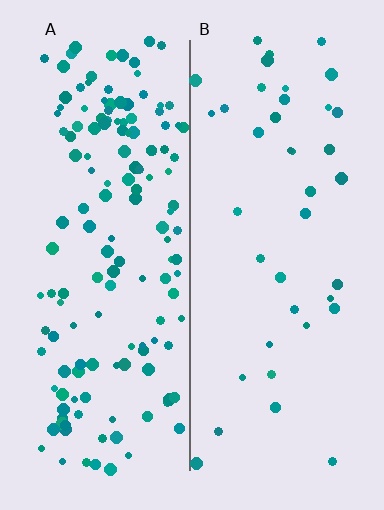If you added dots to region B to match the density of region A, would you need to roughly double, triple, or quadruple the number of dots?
Approximately quadruple.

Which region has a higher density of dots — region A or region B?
A (the left).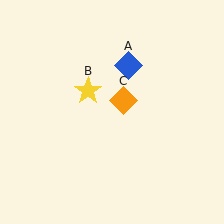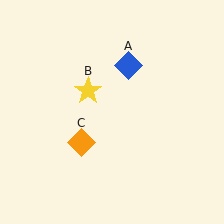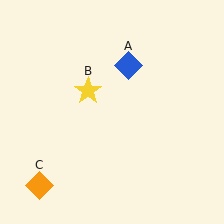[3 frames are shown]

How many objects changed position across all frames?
1 object changed position: orange diamond (object C).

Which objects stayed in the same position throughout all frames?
Blue diamond (object A) and yellow star (object B) remained stationary.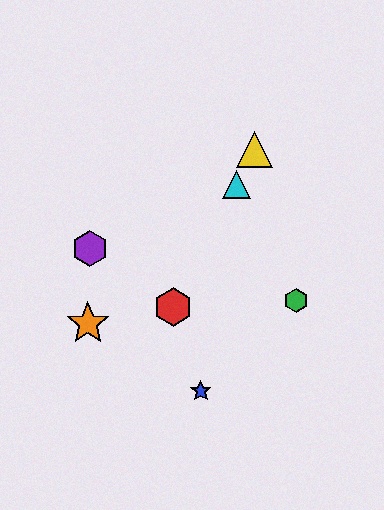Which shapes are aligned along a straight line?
The red hexagon, the yellow triangle, the cyan triangle are aligned along a straight line.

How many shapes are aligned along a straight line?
3 shapes (the red hexagon, the yellow triangle, the cyan triangle) are aligned along a straight line.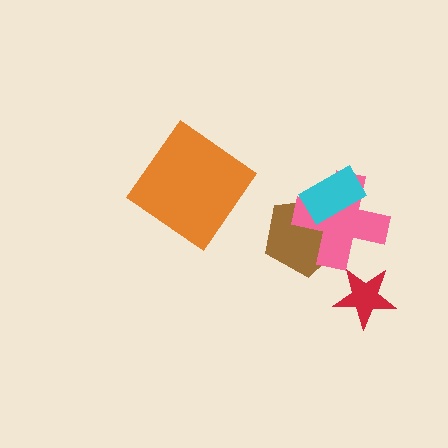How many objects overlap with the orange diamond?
0 objects overlap with the orange diamond.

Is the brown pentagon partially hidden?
Yes, it is partially covered by another shape.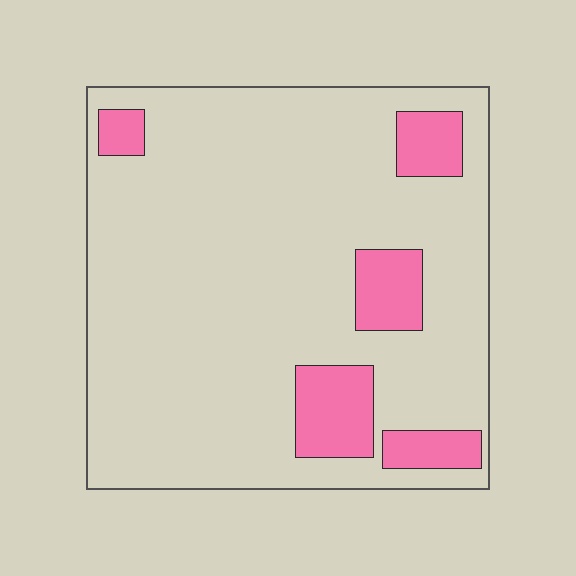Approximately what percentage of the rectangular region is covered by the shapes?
Approximately 15%.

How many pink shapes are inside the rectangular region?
5.